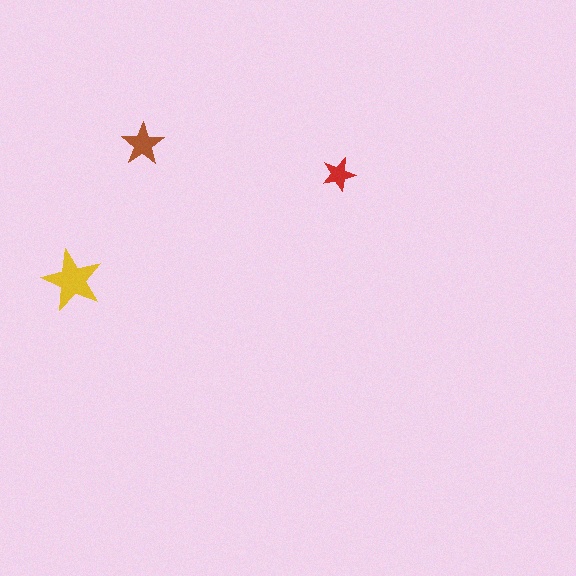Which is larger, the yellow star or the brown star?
The yellow one.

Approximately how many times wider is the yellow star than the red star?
About 2 times wider.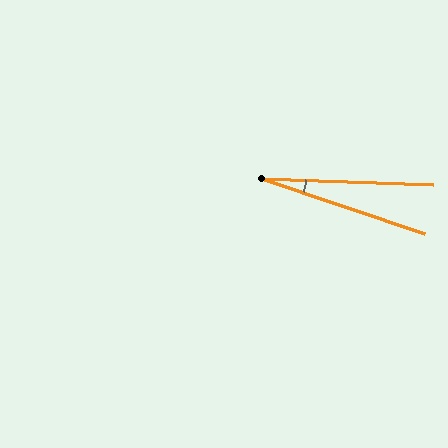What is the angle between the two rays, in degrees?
Approximately 17 degrees.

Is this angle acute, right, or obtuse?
It is acute.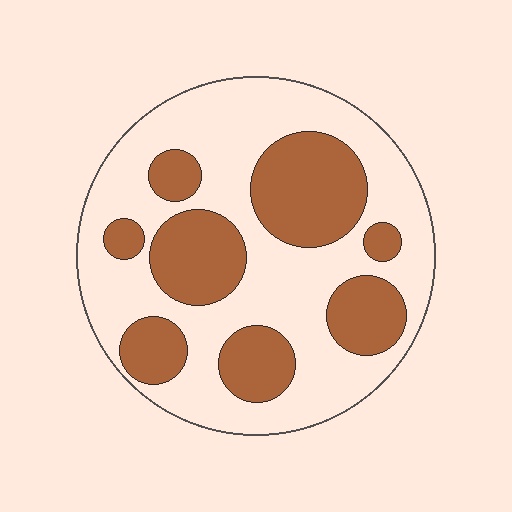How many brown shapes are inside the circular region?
8.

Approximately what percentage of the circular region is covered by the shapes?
Approximately 35%.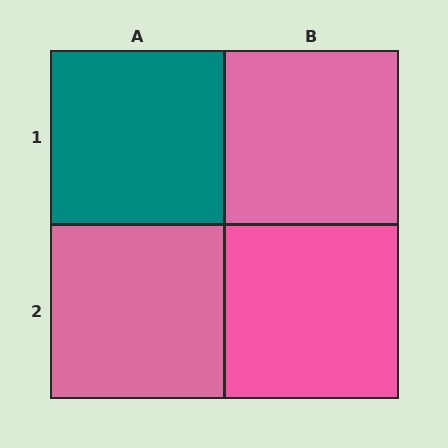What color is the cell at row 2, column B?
Pink.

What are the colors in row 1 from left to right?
Teal, pink.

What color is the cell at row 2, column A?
Pink.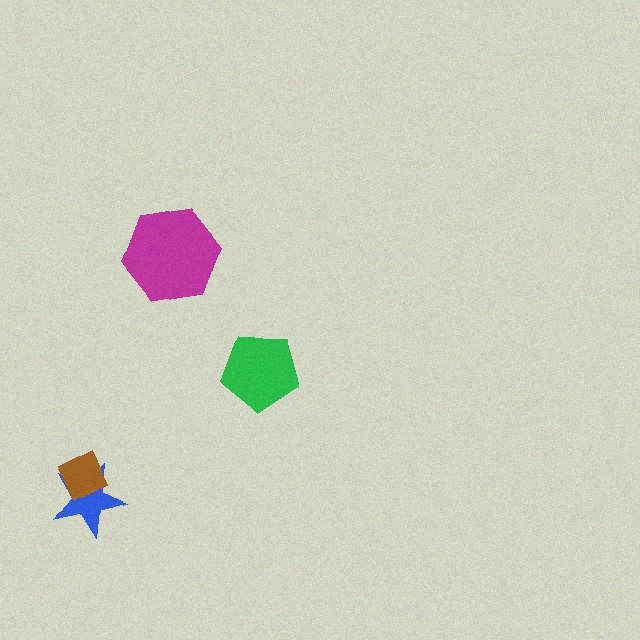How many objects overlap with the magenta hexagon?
0 objects overlap with the magenta hexagon.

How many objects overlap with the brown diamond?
1 object overlaps with the brown diamond.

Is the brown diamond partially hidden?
No, no other shape covers it.